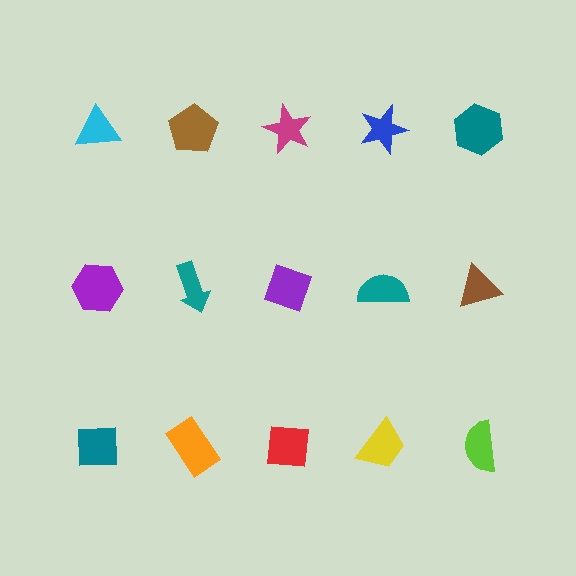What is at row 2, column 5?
A brown triangle.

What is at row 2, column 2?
A teal arrow.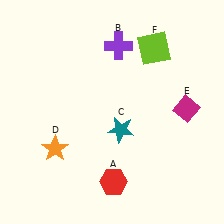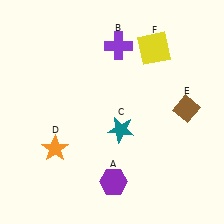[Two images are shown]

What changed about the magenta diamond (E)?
In Image 1, E is magenta. In Image 2, it changed to brown.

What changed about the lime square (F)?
In Image 1, F is lime. In Image 2, it changed to yellow.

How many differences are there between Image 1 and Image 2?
There are 3 differences between the two images.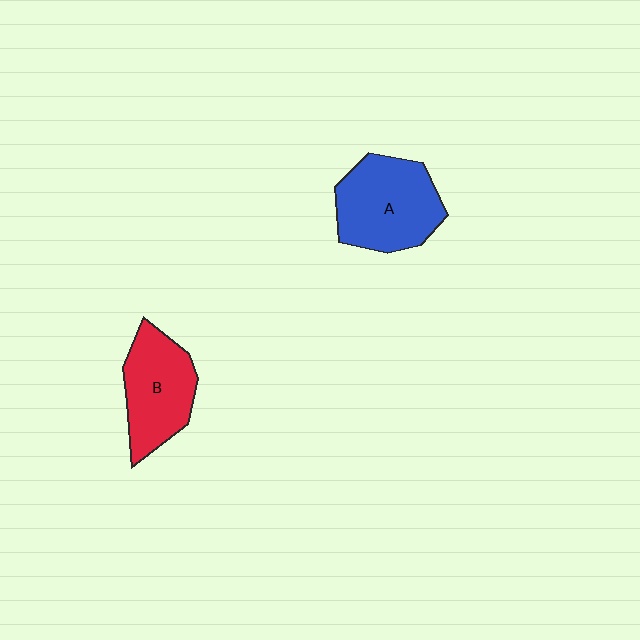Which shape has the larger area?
Shape A (blue).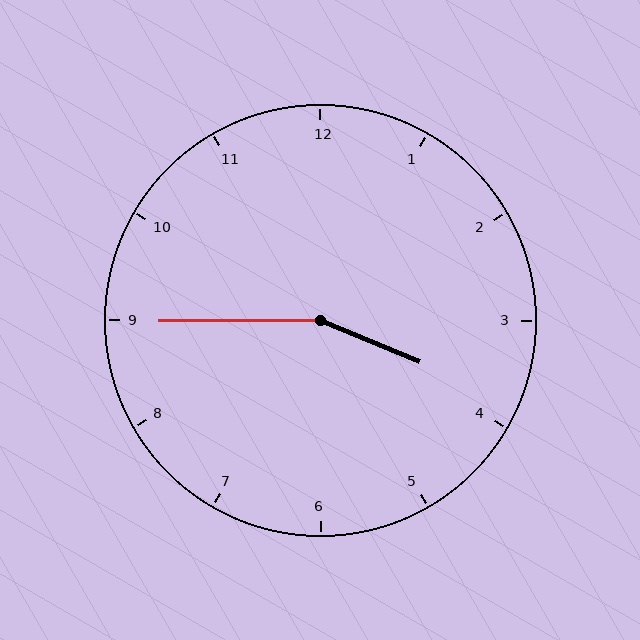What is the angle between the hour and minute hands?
Approximately 158 degrees.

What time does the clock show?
3:45.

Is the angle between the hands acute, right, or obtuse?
It is obtuse.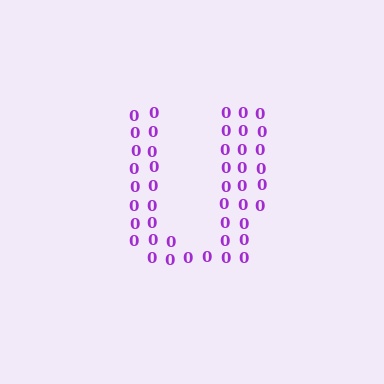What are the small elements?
The small elements are digit 0's.